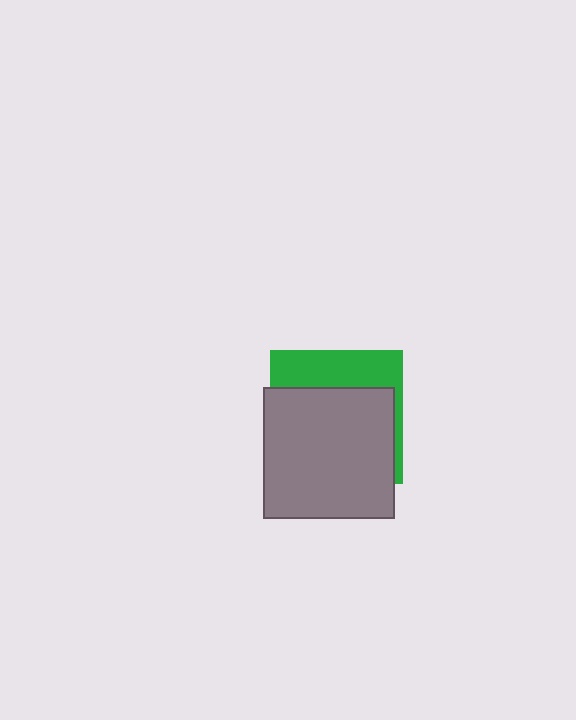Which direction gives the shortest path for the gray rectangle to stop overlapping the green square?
Moving down gives the shortest separation.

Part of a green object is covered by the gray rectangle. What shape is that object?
It is a square.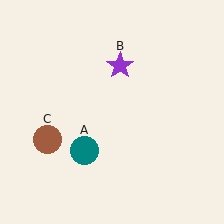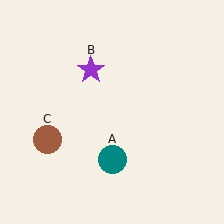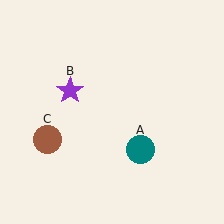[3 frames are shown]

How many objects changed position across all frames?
2 objects changed position: teal circle (object A), purple star (object B).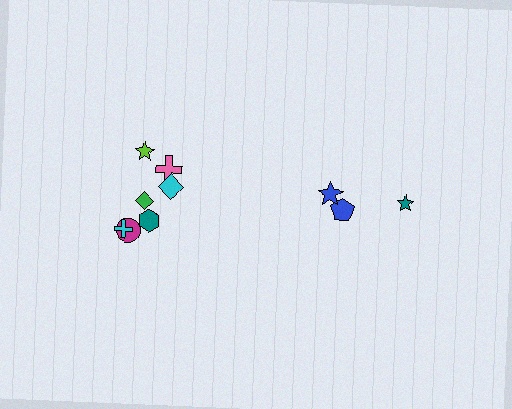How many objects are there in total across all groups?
There are 10 objects.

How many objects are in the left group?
There are 7 objects.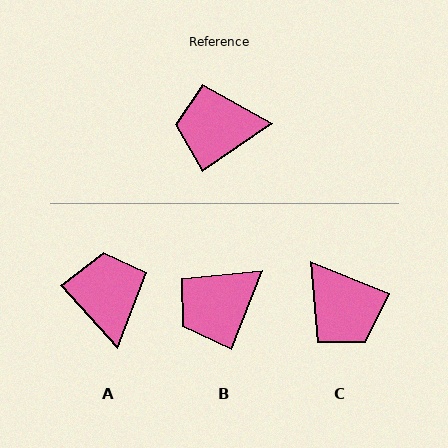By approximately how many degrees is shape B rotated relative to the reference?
Approximately 35 degrees counter-clockwise.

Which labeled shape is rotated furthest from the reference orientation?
C, about 124 degrees away.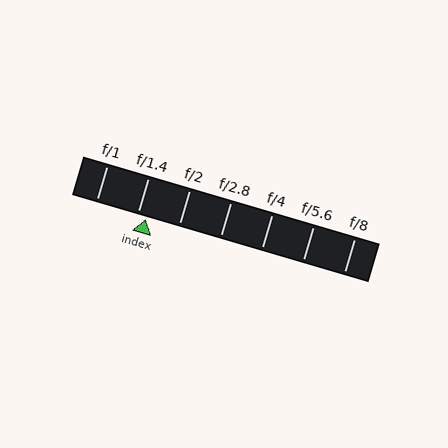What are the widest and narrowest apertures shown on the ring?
The widest aperture shown is f/1 and the narrowest is f/8.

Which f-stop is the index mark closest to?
The index mark is closest to f/1.4.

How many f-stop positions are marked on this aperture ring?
There are 7 f-stop positions marked.